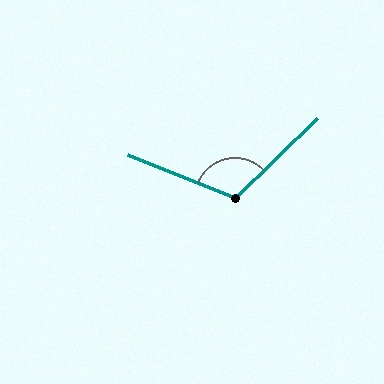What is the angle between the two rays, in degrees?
Approximately 114 degrees.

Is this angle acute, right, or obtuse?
It is obtuse.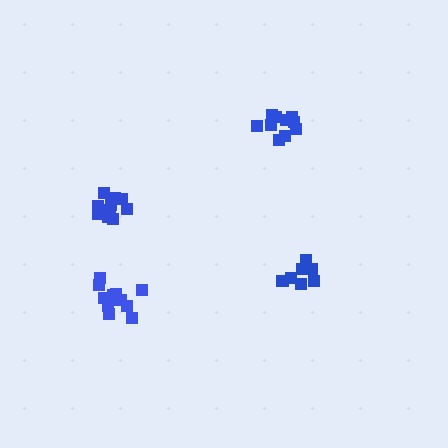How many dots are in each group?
Group 1: 13 dots, Group 2: 10 dots, Group 3: 7 dots, Group 4: 13 dots (43 total).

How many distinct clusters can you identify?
There are 4 distinct clusters.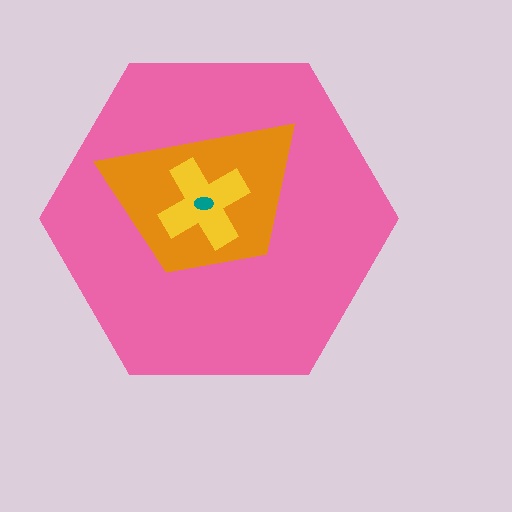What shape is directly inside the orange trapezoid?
The yellow cross.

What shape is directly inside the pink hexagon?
The orange trapezoid.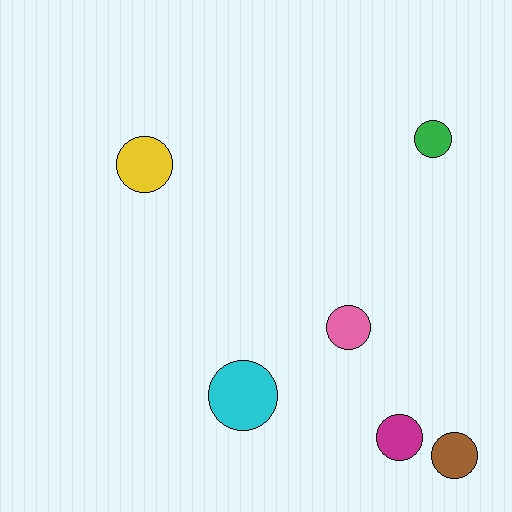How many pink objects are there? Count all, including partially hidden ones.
There is 1 pink object.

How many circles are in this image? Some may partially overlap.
There are 6 circles.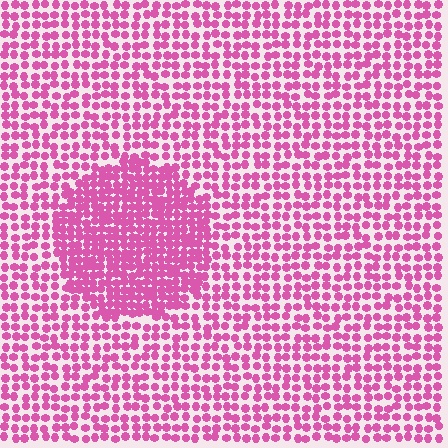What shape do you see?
I see a circle.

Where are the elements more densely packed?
The elements are more densely packed inside the circle boundary.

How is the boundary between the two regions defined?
The boundary is defined by a change in element density (approximately 1.8x ratio). All elements are the same color, size, and shape.